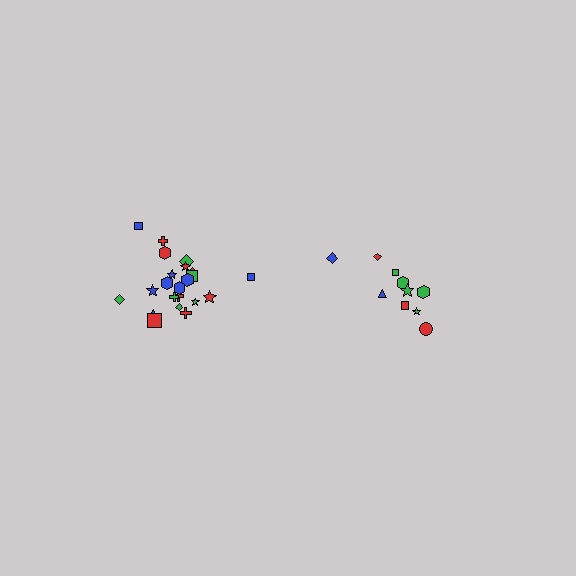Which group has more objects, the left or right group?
The left group.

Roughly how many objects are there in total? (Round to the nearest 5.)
Roughly 30 objects in total.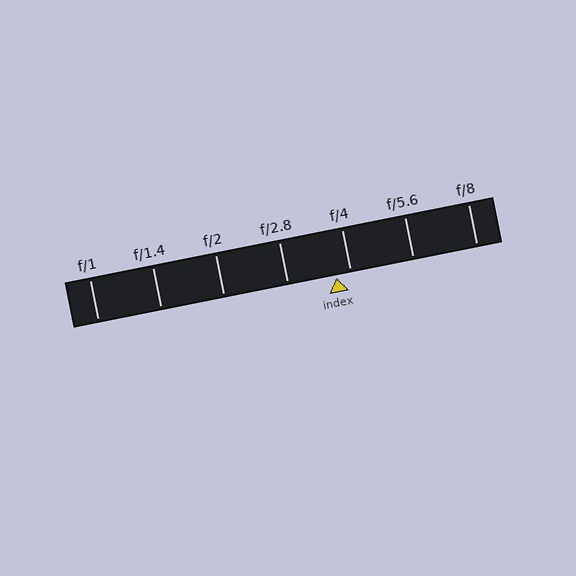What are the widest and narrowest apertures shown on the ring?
The widest aperture shown is f/1 and the narrowest is f/8.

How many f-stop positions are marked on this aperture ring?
There are 7 f-stop positions marked.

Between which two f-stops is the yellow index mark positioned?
The index mark is between f/2.8 and f/4.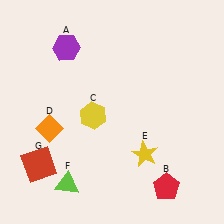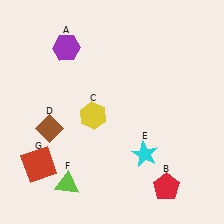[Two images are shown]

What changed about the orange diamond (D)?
In Image 1, D is orange. In Image 2, it changed to brown.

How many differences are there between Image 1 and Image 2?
There are 2 differences between the two images.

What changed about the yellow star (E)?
In Image 1, E is yellow. In Image 2, it changed to cyan.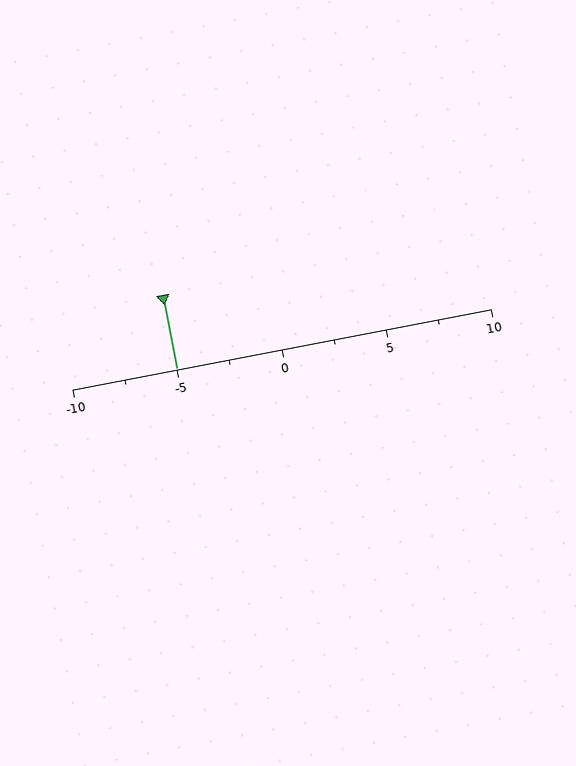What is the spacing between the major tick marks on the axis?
The major ticks are spaced 5 apart.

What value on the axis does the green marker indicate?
The marker indicates approximately -5.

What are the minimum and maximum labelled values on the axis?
The axis runs from -10 to 10.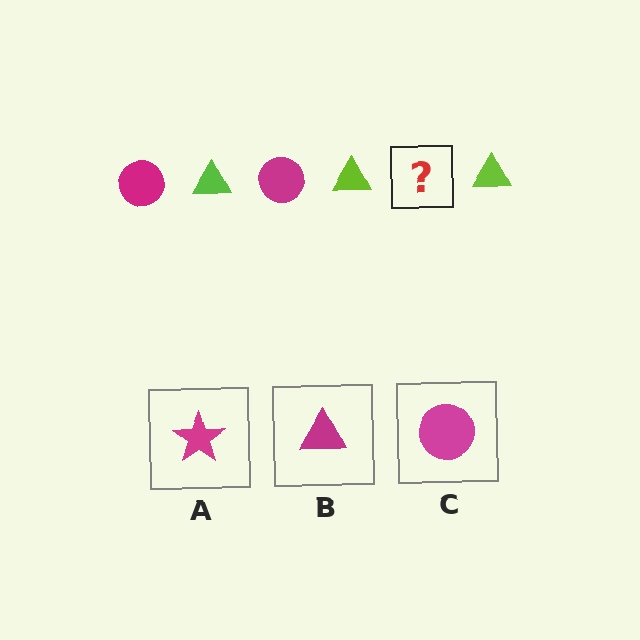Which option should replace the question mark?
Option C.